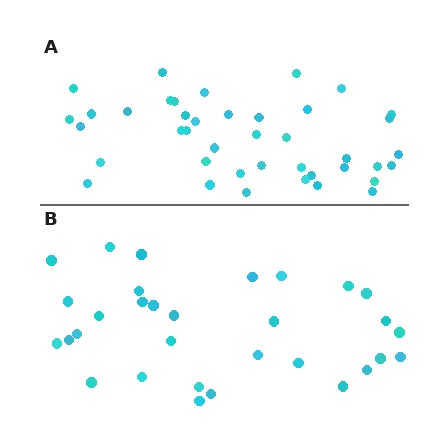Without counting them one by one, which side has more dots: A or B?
Region A (the top region) has more dots.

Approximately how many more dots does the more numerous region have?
Region A has roughly 10 or so more dots than region B.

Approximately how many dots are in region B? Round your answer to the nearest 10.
About 30 dots. (The exact count is 31, which rounds to 30.)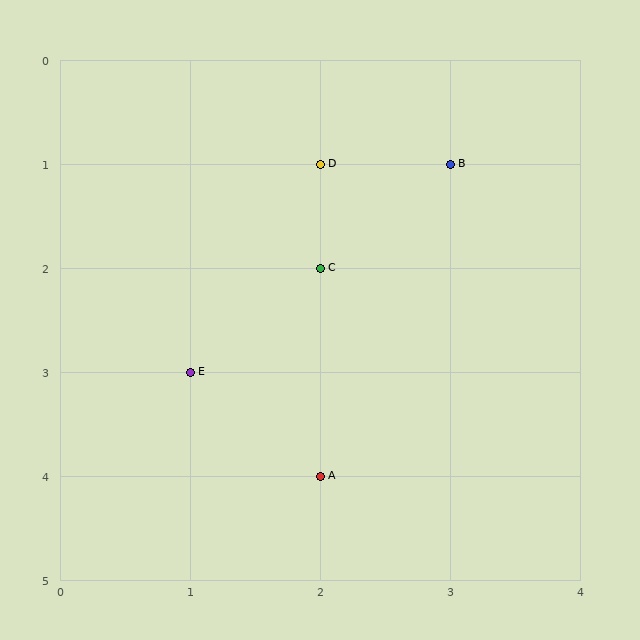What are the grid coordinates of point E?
Point E is at grid coordinates (1, 3).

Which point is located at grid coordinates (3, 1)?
Point B is at (3, 1).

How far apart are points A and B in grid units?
Points A and B are 1 column and 3 rows apart (about 3.2 grid units diagonally).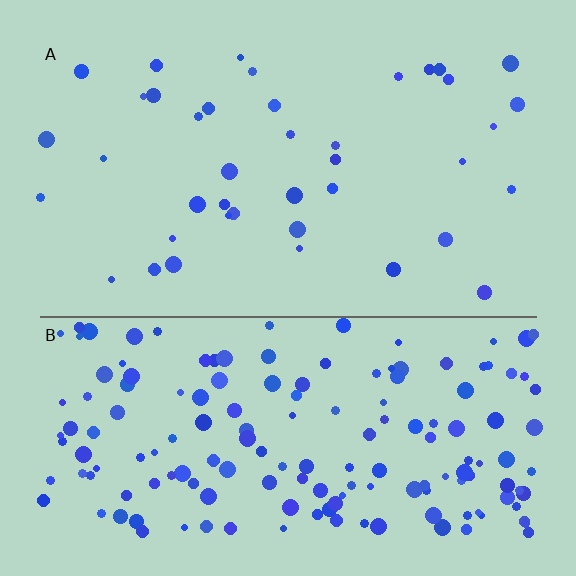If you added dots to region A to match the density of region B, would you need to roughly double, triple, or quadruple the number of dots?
Approximately quadruple.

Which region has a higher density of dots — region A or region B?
B (the bottom).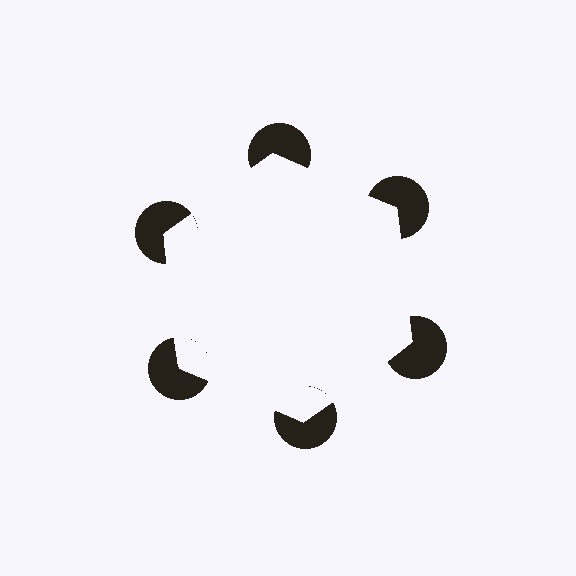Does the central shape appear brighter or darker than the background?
It typically appears slightly brighter than the background, even though no actual brightness change is drawn.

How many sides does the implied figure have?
6 sides.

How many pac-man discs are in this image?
There are 6 — one at each vertex of the illusory hexagon.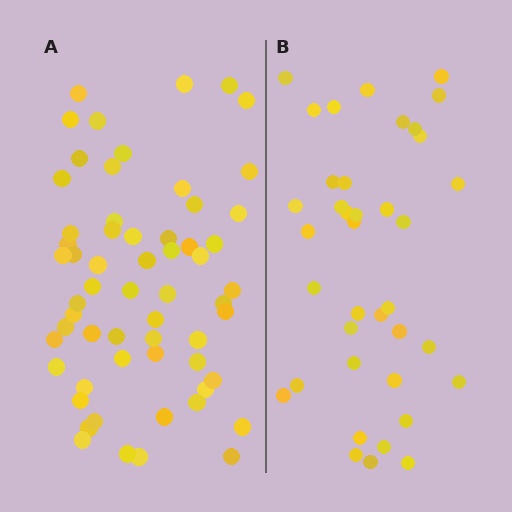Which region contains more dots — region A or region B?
Region A (the left region) has more dots.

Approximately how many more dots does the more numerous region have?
Region A has approximately 20 more dots than region B.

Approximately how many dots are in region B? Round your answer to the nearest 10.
About 40 dots. (The exact count is 38, which rounds to 40.)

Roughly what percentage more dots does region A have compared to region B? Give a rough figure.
About 60% more.